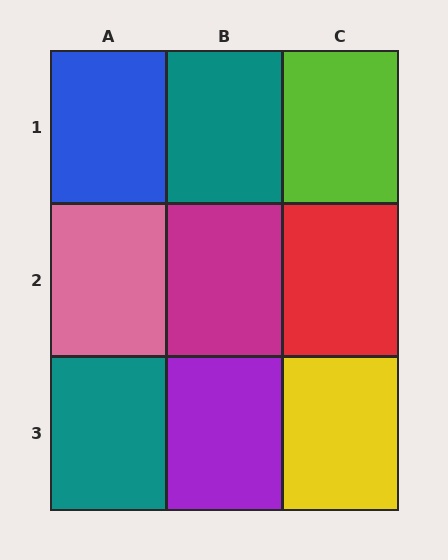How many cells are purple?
1 cell is purple.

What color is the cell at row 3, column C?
Yellow.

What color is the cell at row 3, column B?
Purple.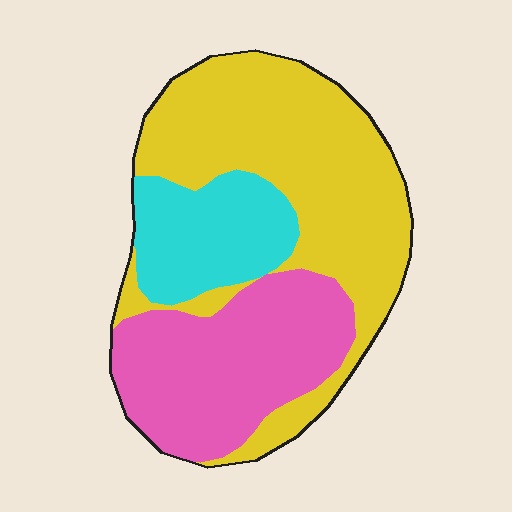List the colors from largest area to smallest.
From largest to smallest: yellow, pink, cyan.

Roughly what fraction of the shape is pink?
Pink covers roughly 30% of the shape.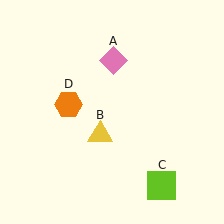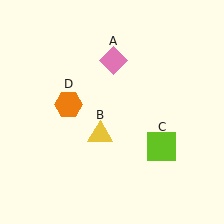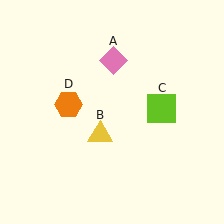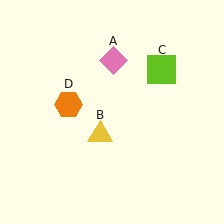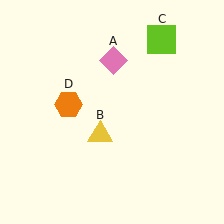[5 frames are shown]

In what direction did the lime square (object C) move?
The lime square (object C) moved up.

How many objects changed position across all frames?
1 object changed position: lime square (object C).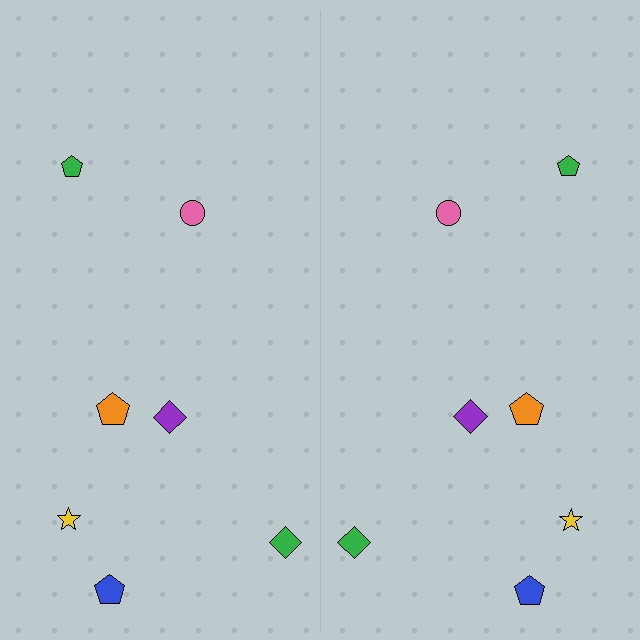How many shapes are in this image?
There are 14 shapes in this image.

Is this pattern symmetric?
Yes, this pattern has bilateral (reflection) symmetry.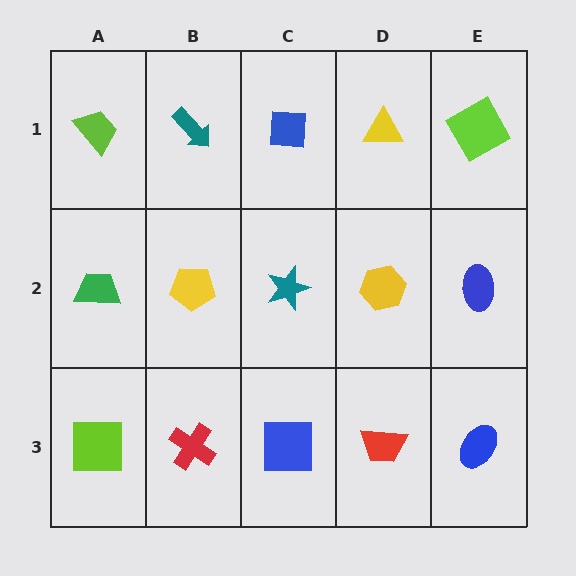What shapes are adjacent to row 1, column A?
A green trapezoid (row 2, column A), a teal arrow (row 1, column B).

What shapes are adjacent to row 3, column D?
A yellow hexagon (row 2, column D), a blue square (row 3, column C), a blue ellipse (row 3, column E).